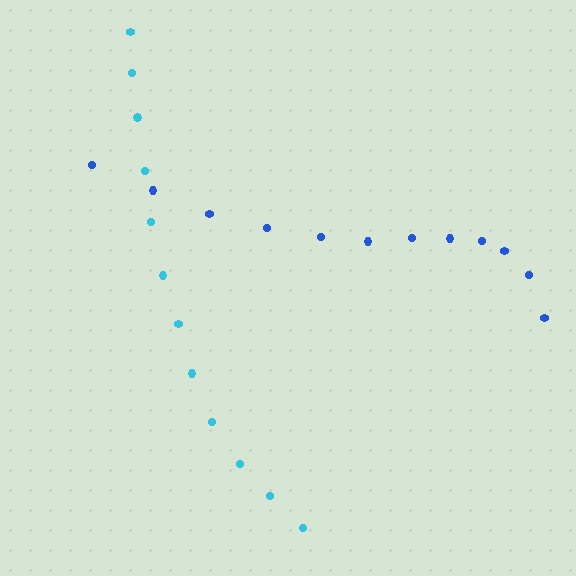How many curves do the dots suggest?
There are 2 distinct paths.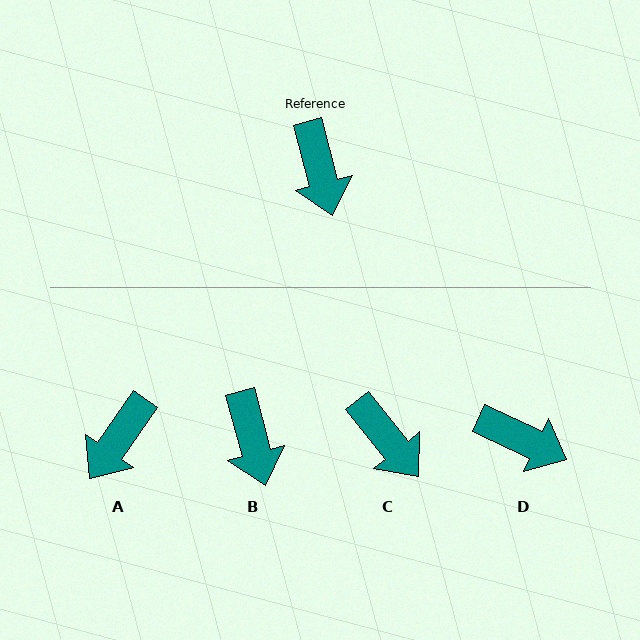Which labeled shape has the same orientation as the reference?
B.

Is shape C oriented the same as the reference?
No, it is off by about 24 degrees.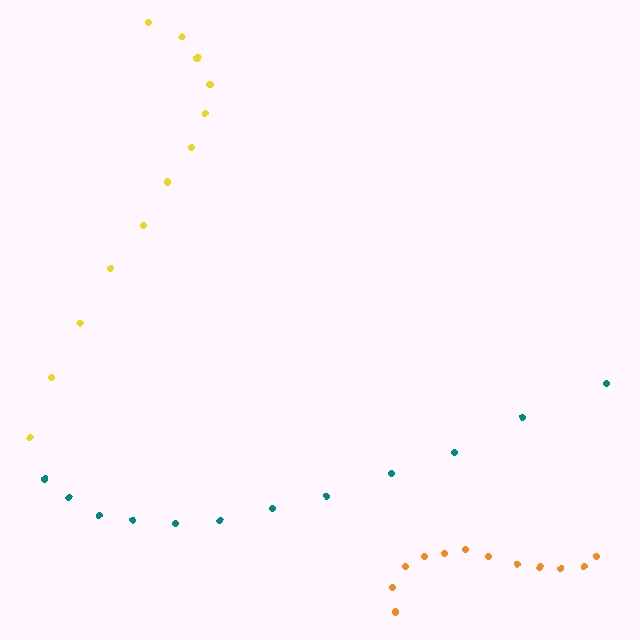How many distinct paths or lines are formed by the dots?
There are 3 distinct paths.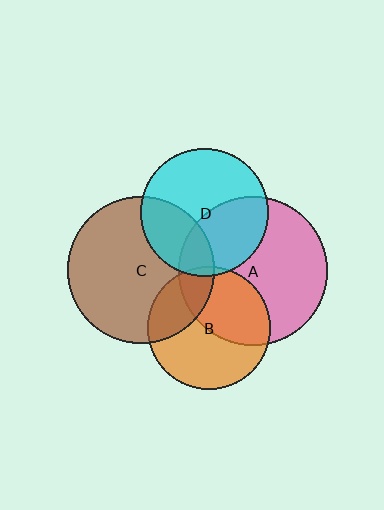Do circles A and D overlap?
Yes.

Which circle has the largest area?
Circle A (pink).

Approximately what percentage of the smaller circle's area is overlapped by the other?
Approximately 40%.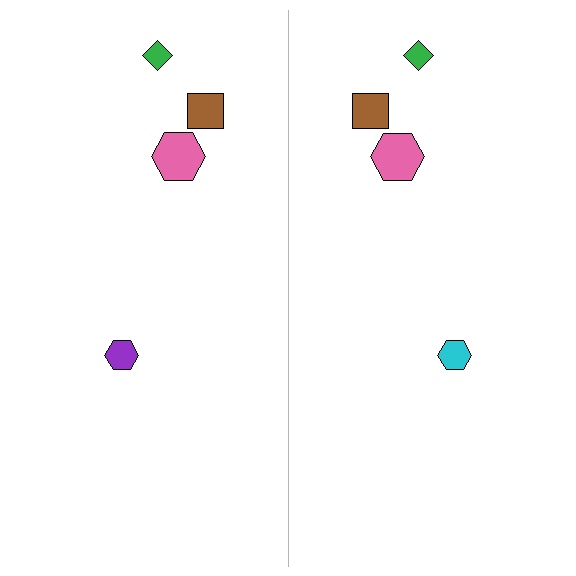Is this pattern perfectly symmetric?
No, the pattern is not perfectly symmetric. The cyan hexagon on the right side breaks the symmetry — its mirror counterpart is purple.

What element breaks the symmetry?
The cyan hexagon on the right side breaks the symmetry — its mirror counterpart is purple.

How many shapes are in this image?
There are 8 shapes in this image.